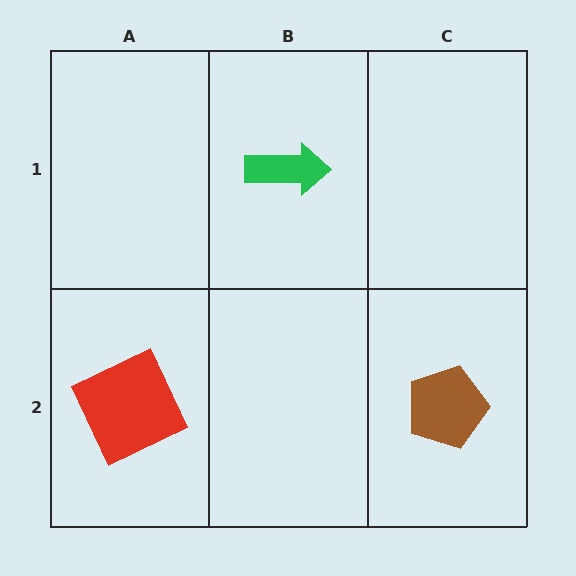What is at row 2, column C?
A brown pentagon.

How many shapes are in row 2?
2 shapes.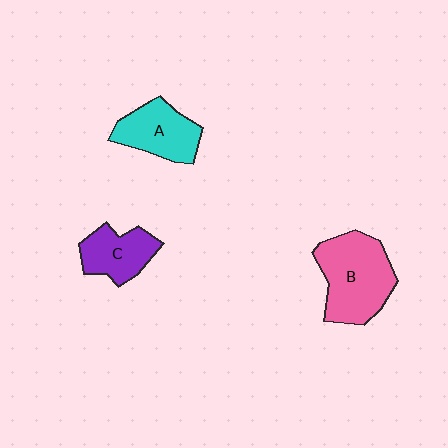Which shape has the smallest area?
Shape C (purple).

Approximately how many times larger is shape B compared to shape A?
Approximately 1.5 times.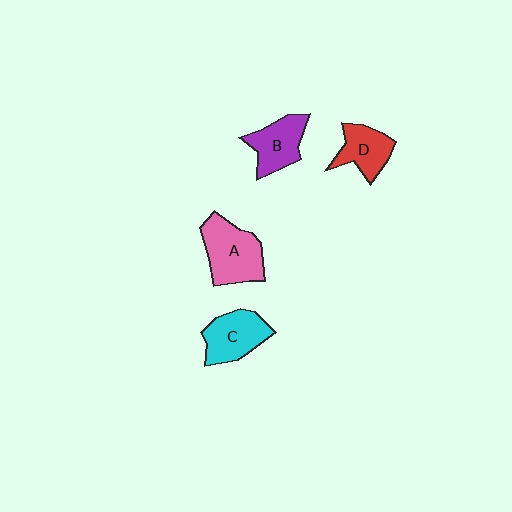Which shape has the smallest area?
Shape D (red).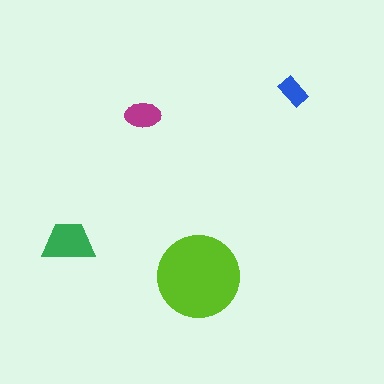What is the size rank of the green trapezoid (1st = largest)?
2nd.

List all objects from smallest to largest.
The blue rectangle, the magenta ellipse, the green trapezoid, the lime circle.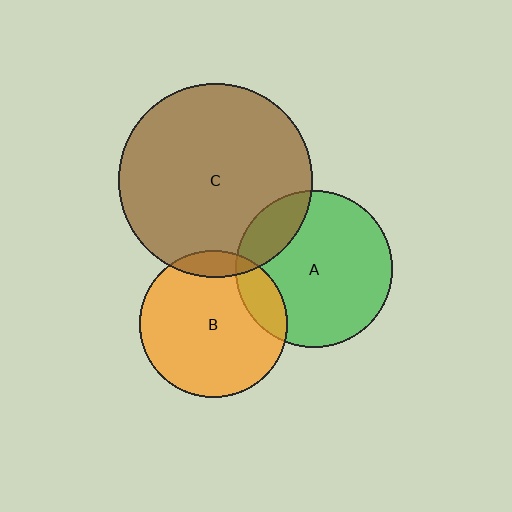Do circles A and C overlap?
Yes.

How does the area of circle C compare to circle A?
Approximately 1.5 times.